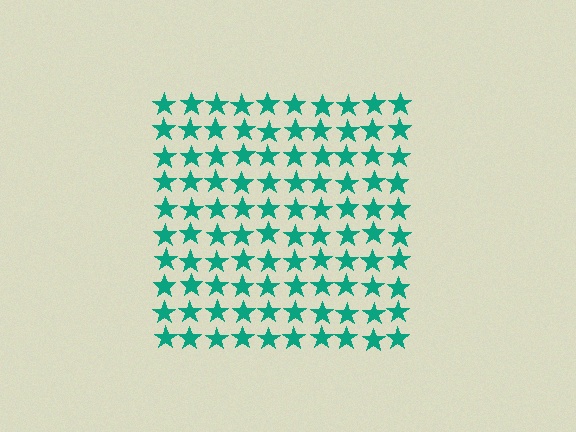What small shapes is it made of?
It is made of small stars.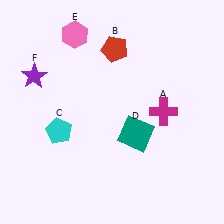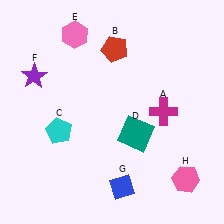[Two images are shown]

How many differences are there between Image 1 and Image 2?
There are 2 differences between the two images.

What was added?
A blue diamond (G), a pink hexagon (H) were added in Image 2.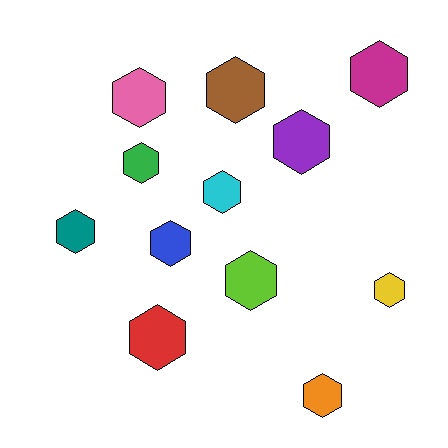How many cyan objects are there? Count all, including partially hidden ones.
There is 1 cyan object.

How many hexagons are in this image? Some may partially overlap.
There are 12 hexagons.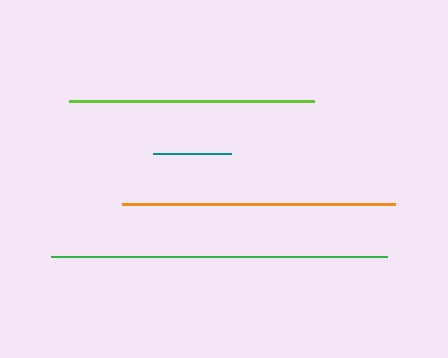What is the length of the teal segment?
The teal segment is approximately 78 pixels long.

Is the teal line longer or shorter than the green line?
The green line is longer than the teal line.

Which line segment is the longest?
The green line is the longest at approximately 336 pixels.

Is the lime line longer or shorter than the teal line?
The lime line is longer than the teal line.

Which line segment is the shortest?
The teal line is the shortest at approximately 78 pixels.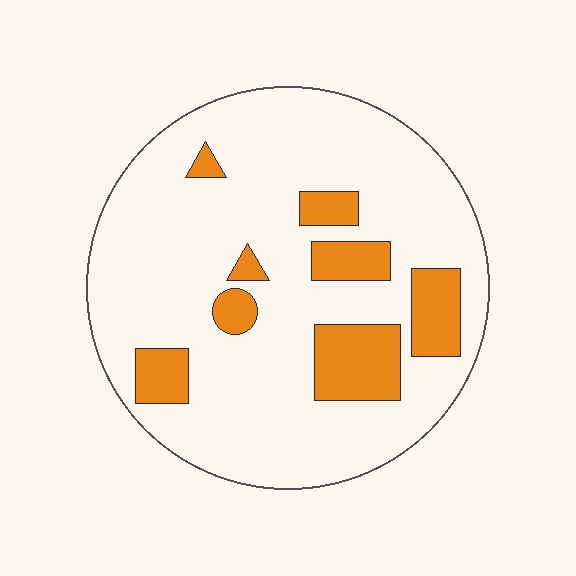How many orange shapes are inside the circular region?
8.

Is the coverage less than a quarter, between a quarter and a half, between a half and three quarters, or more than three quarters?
Less than a quarter.